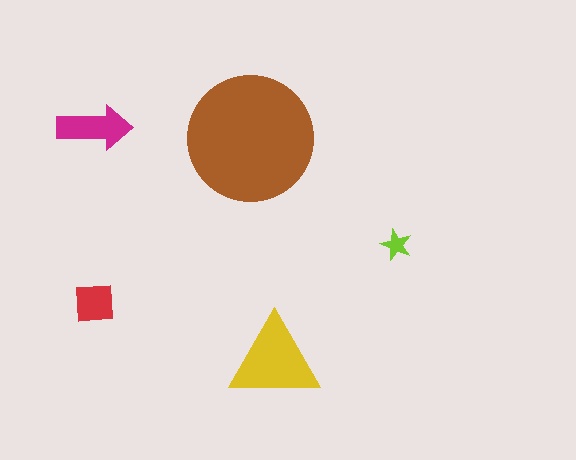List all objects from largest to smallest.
The brown circle, the yellow triangle, the magenta arrow, the red square, the lime star.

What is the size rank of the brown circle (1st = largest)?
1st.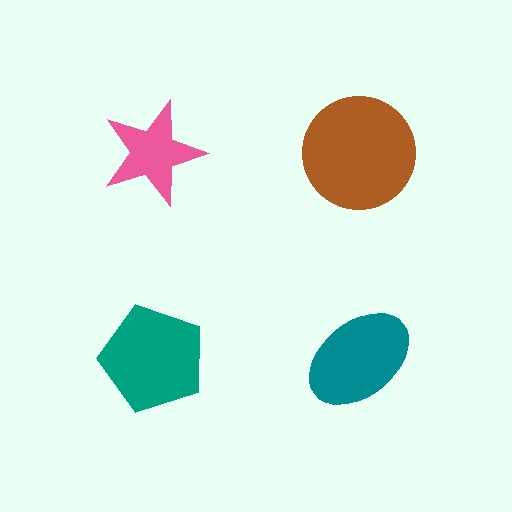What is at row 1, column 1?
A pink star.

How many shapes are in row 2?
2 shapes.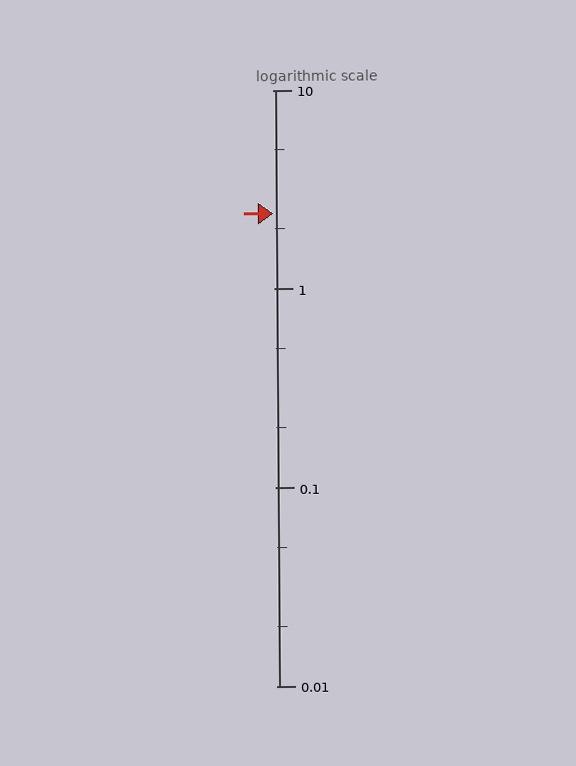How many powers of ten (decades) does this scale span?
The scale spans 3 decades, from 0.01 to 10.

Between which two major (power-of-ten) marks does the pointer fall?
The pointer is between 1 and 10.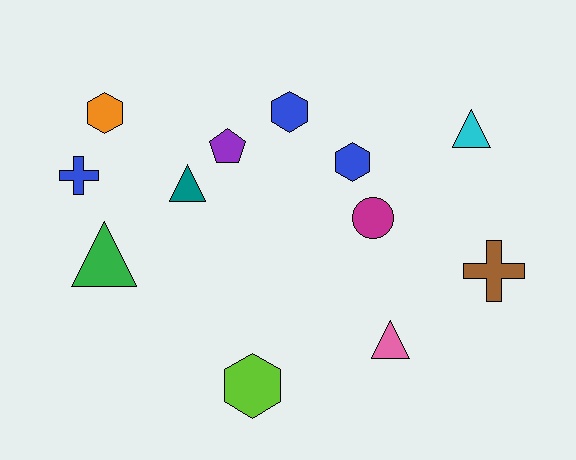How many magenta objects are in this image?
There is 1 magenta object.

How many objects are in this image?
There are 12 objects.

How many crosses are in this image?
There are 2 crosses.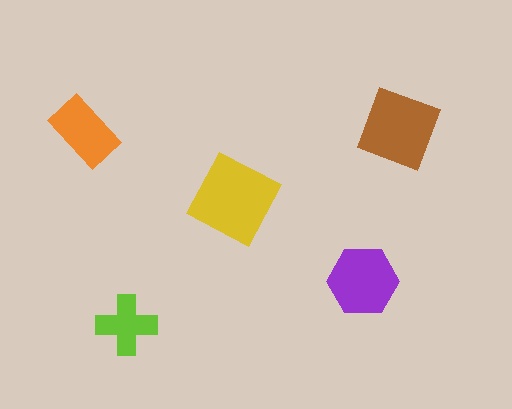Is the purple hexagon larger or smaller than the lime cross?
Larger.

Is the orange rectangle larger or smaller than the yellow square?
Smaller.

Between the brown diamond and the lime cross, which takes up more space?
The brown diamond.